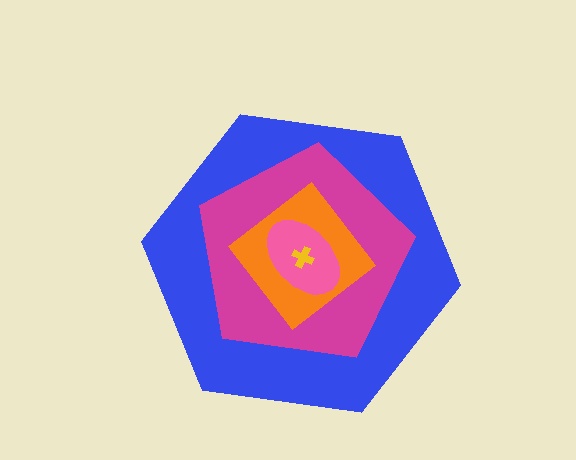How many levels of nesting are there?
5.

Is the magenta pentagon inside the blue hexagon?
Yes.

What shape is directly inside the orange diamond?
The pink ellipse.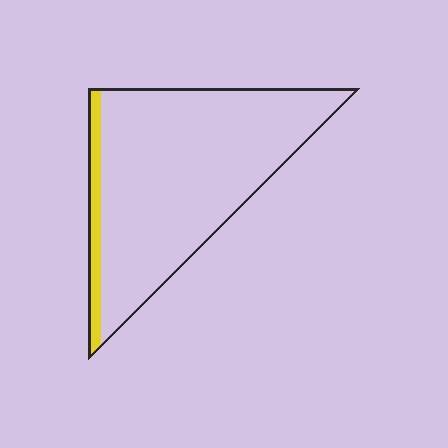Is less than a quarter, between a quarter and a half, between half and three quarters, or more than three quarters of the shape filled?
Less than a quarter.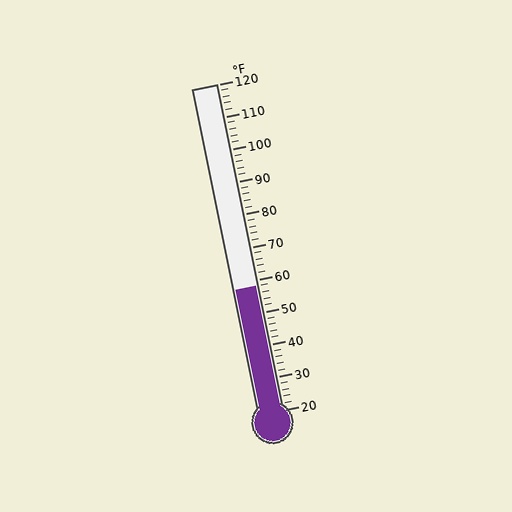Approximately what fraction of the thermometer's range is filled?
The thermometer is filled to approximately 40% of its range.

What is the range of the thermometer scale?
The thermometer scale ranges from 20°F to 120°F.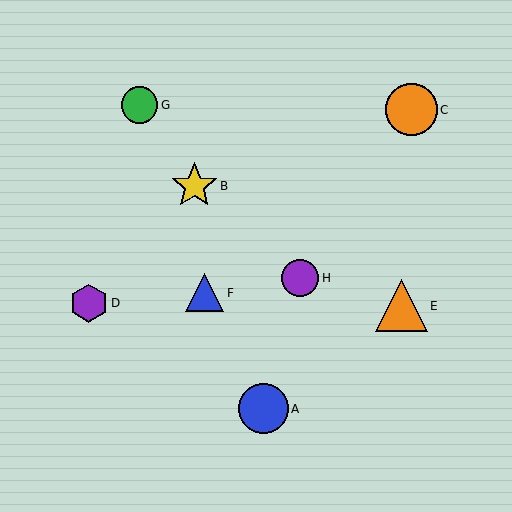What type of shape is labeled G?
Shape G is a green circle.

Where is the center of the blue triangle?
The center of the blue triangle is at (205, 293).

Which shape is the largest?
The orange circle (labeled C) is the largest.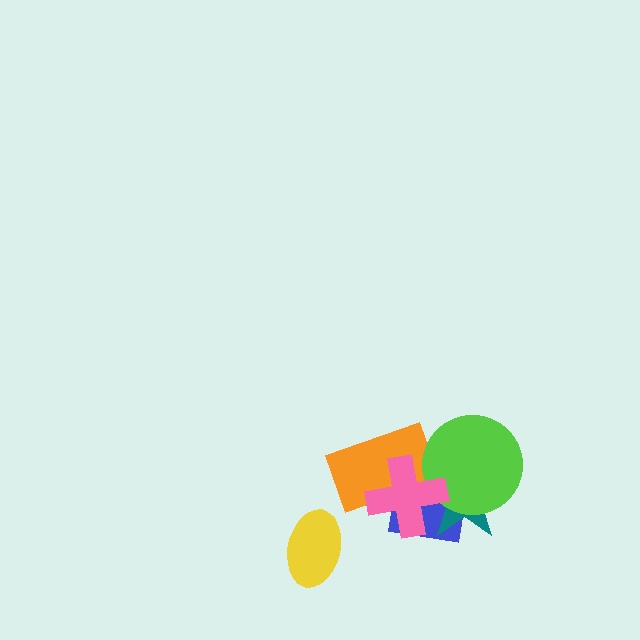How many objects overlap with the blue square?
4 objects overlap with the blue square.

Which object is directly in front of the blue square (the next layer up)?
The teal star is directly in front of the blue square.